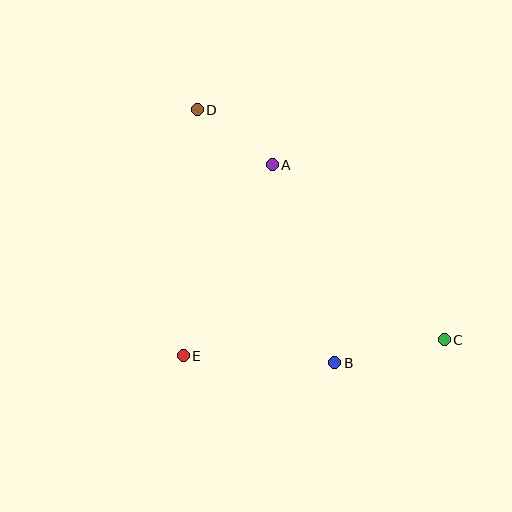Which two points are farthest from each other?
Points C and D are farthest from each other.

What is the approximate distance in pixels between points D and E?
The distance between D and E is approximately 247 pixels.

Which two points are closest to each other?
Points A and D are closest to each other.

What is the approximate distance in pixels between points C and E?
The distance between C and E is approximately 262 pixels.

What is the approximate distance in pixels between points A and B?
The distance between A and B is approximately 207 pixels.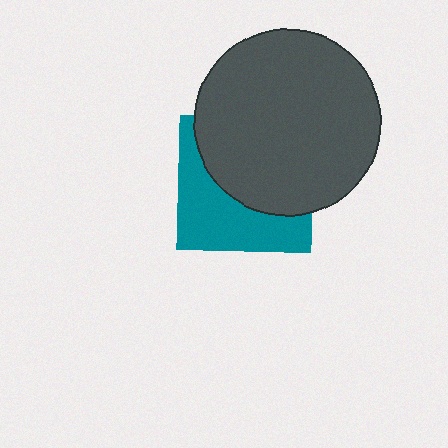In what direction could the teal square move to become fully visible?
The teal square could move down. That would shift it out from behind the dark gray circle entirely.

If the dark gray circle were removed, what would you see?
You would see the complete teal square.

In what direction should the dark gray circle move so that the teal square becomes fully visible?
The dark gray circle should move up. That is the shortest direction to clear the overlap and leave the teal square fully visible.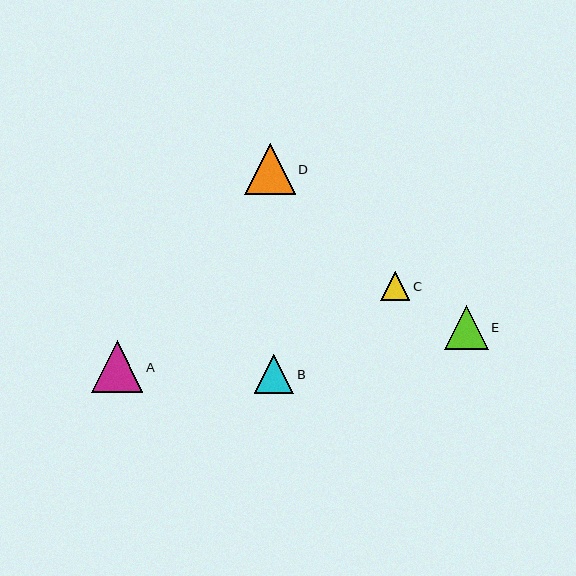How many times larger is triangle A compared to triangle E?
Triangle A is approximately 1.2 times the size of triangle E.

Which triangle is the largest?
Triangle A is the largest with a size of approximately 51 pixels.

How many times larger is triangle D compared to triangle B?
Triangle D is approximately 1.3 times the size of triangle B.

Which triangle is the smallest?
Triangle C is the smallest with a size of approximately 29 pixels.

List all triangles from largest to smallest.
From largest to smallest: A, D, E, B, C.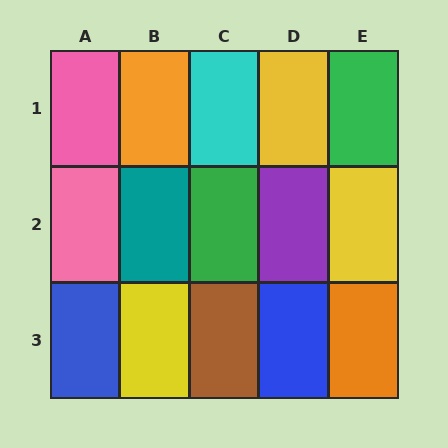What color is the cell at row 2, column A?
Pink.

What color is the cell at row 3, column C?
Brown.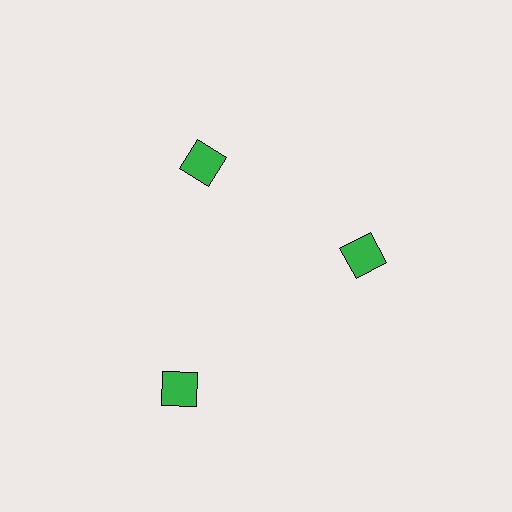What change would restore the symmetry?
The symmetry would be restored by moving it inward, back onto the ring so that all 3 diamonds sit at equal angles and equal distance from the center.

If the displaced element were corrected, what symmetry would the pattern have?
It would have 3-fold rotational symmetry — the pattern would map onto itself every 120 degrees.